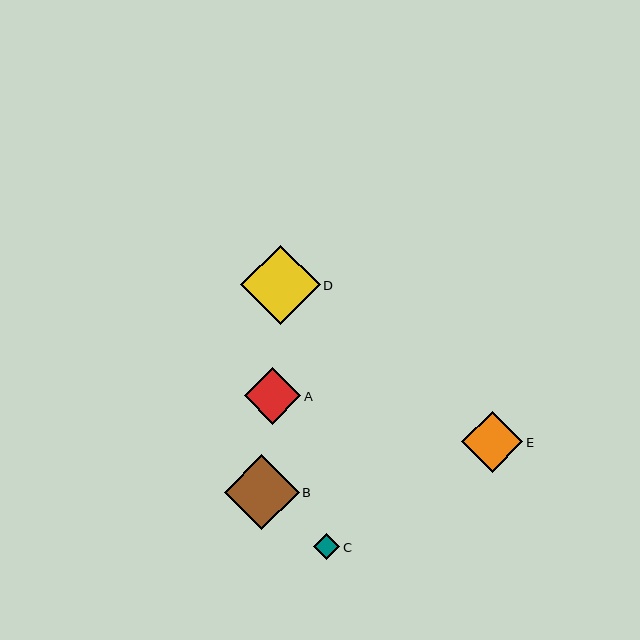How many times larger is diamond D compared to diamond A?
Diamond D is approximately 1.4 times the size of diamond A.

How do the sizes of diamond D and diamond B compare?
Diamond D and diamond B are approximately the same size.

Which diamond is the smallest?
Diamond C is the smallest with a size of approximately 27 pixels.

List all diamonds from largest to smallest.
From largest to smallest: D, B, E, A, C.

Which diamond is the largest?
Diamond D is the largest with a size of approximately 79 pixels.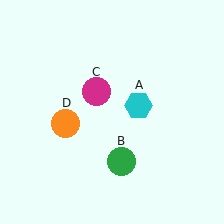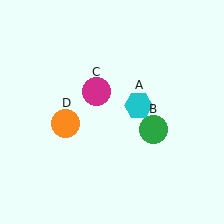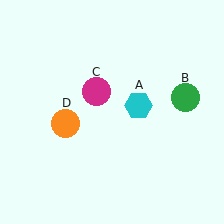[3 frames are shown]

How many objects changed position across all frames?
1 object changed position: green circle (object B).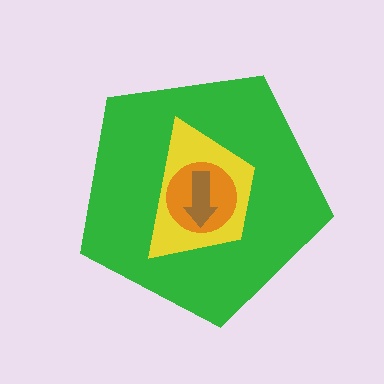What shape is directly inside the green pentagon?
The yellow trapezoid.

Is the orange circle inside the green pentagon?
Yes.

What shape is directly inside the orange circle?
The brown arrow.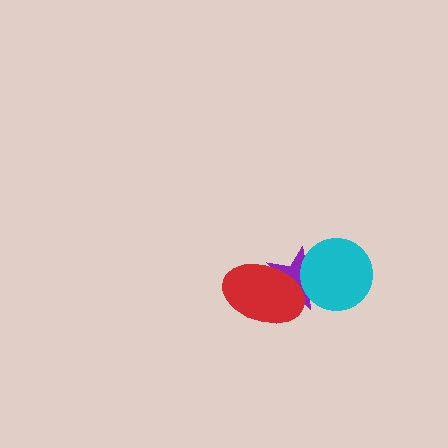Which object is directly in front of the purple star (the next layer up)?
The cyan circle is directly in front of the purple star.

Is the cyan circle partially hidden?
No, no other shape covers it.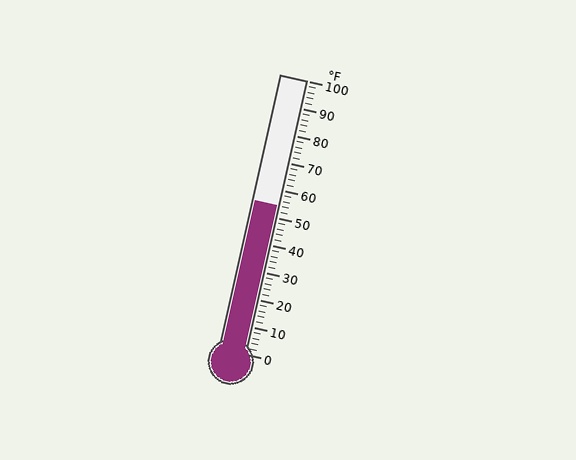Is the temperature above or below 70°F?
The temperature is below 70°F.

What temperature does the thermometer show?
The thermometer shows approximately 54°F.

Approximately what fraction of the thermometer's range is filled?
The thermometer is filled to approximately 55% of its range.